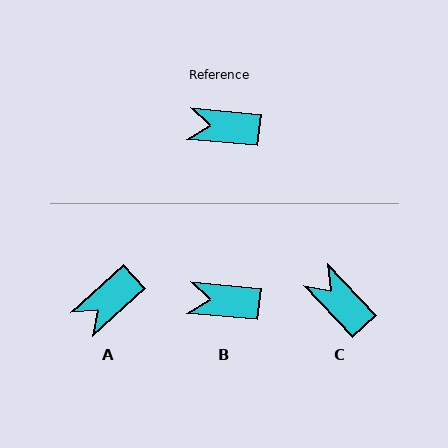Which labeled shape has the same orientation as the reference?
B.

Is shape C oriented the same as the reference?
No, it is off by about 41 degrees.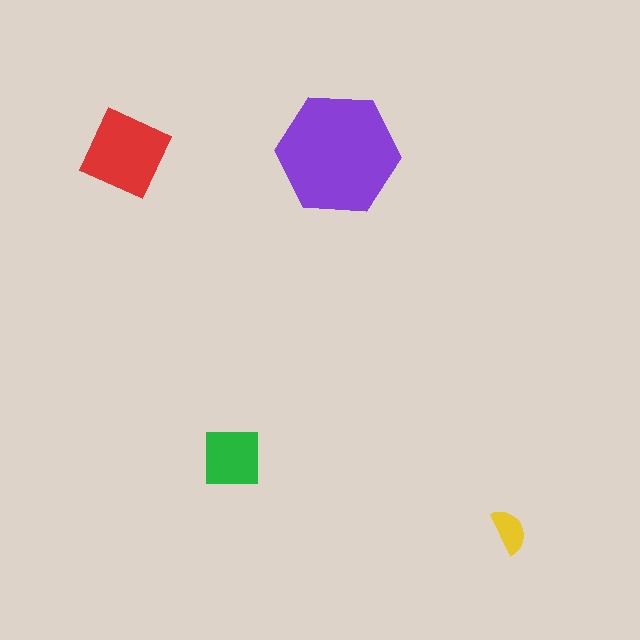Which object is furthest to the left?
The red diamond is leftmost.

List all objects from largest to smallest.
The purple hexagon, the red diamond, the green square, the yellow semicircle.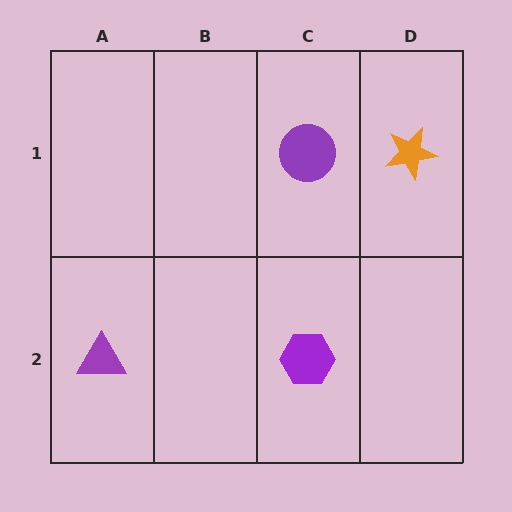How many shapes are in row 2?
2 shapes.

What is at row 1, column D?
An orange star.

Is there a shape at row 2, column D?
No, that cell is empty.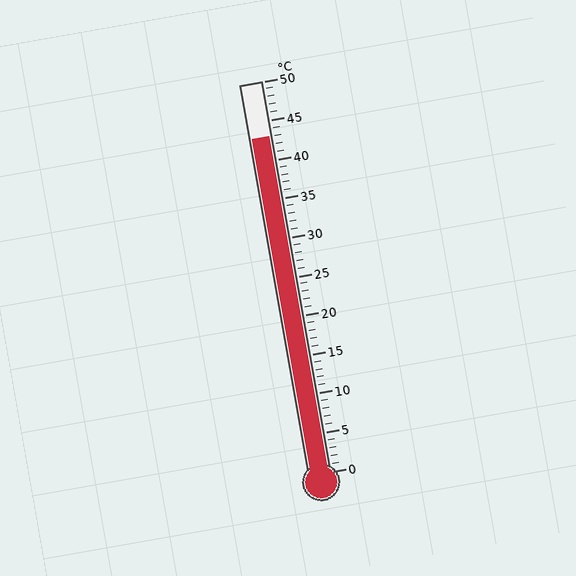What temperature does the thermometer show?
The thermometer shows approximately 43°C.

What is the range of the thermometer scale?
The thermometer scale ranges from 0°C to 50°C.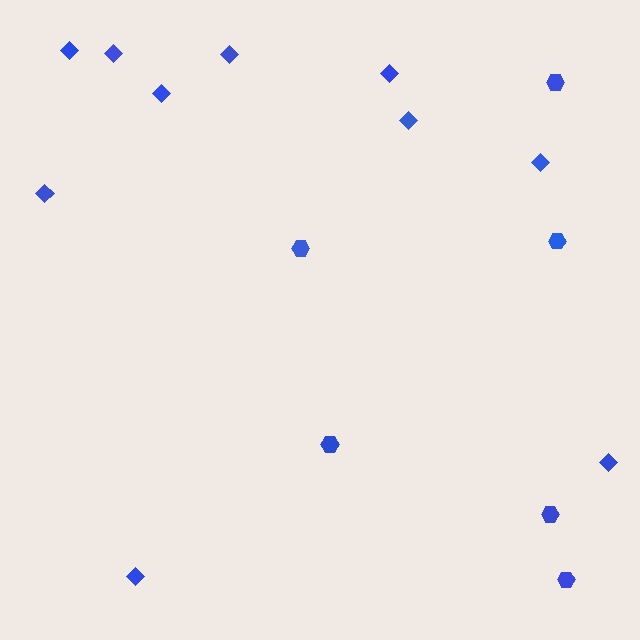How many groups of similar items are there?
There are 2 groups: one group of hexagons (6) and one group of diamonds (10).